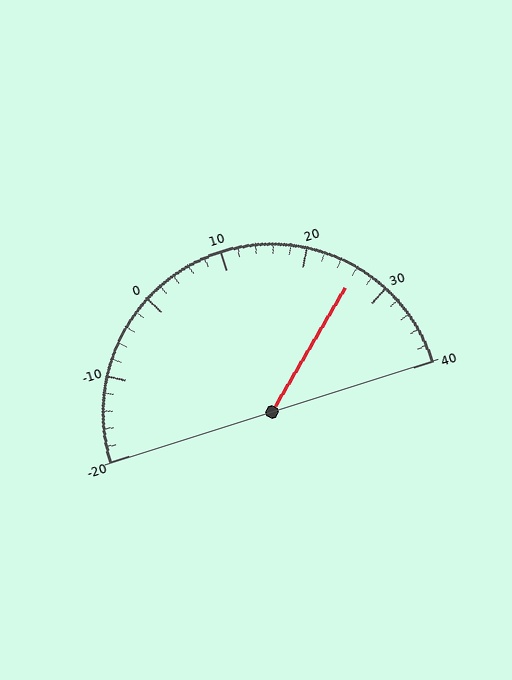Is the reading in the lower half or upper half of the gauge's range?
The reading is in the upper half of the range (-20 to 40).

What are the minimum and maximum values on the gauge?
The gauge ranges from -20 to 40.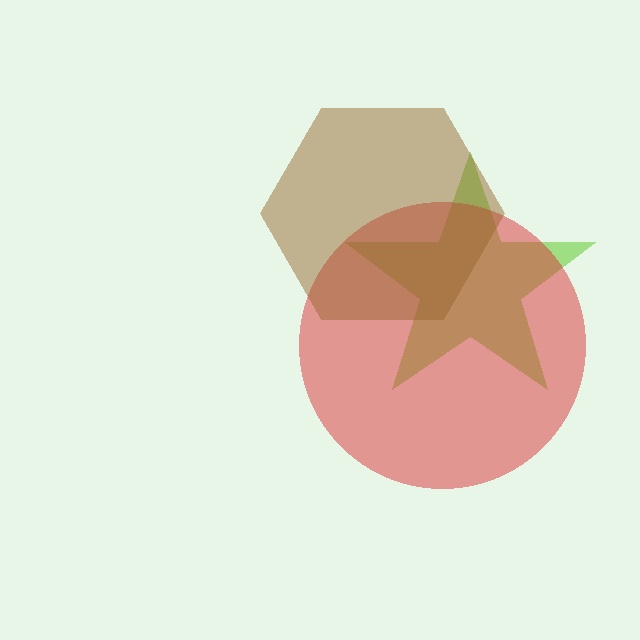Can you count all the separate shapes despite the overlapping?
Yes, there are 3 separate shapes.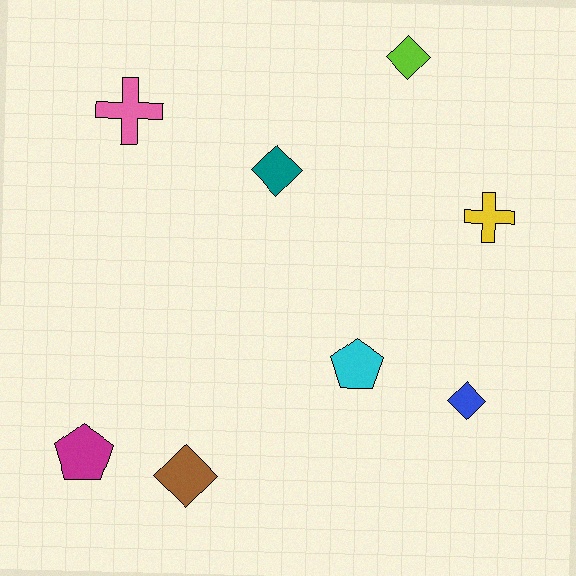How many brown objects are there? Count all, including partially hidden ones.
There is 1 brown object.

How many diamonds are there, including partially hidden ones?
There are 4 diamonds.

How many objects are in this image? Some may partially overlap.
There are 8 objects.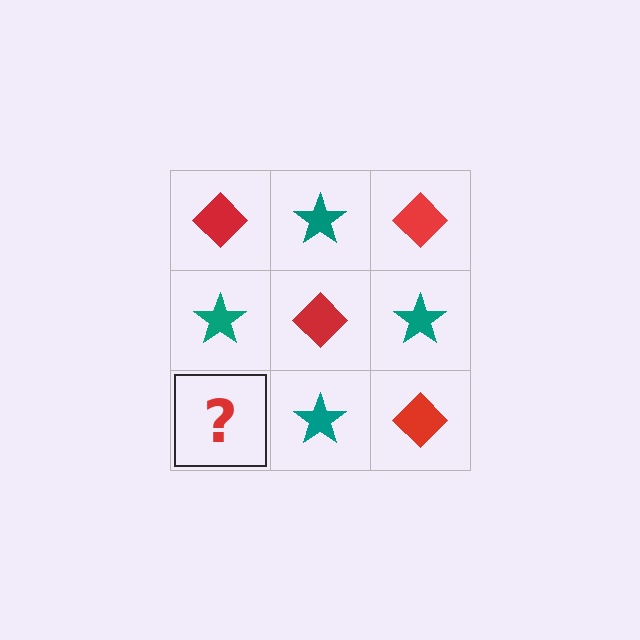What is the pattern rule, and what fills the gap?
The rule is that it alternates red diamond and teal star in a checkerboard pattern. The gap should be filled with a red diamond.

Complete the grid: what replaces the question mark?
The question mark should be replaced with a red diamond.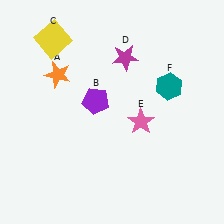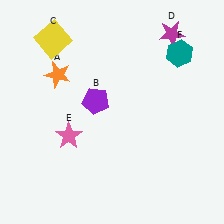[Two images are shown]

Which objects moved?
The objects that moved are: the magenta star (D), the pink star (E), the teal hexagon (F).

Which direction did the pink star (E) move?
The pink star (E) moved left.